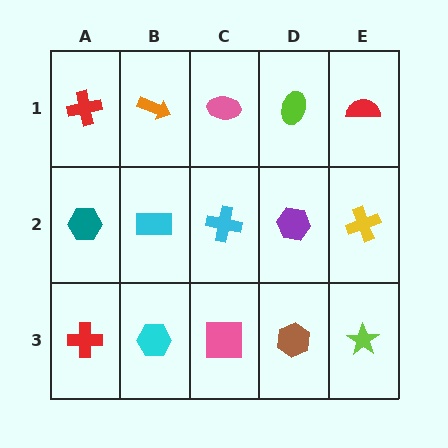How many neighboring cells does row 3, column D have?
3.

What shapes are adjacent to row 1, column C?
A cyan cross (row 2, column C), an orange arrow (row 1, column B), a lime ellipse (row 1, column D).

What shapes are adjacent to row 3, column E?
A yellow cross (row 2, column E), a brown hexagon (row 3, column D).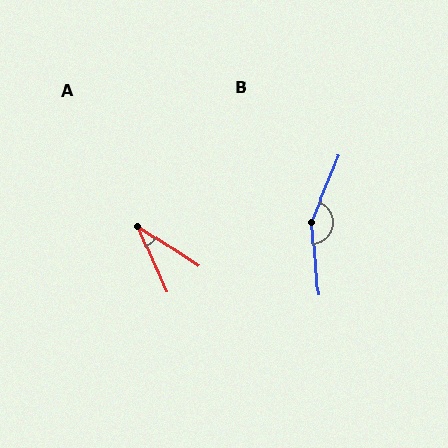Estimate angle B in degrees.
Approximately 152 degrees.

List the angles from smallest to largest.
A (33°), B (152°).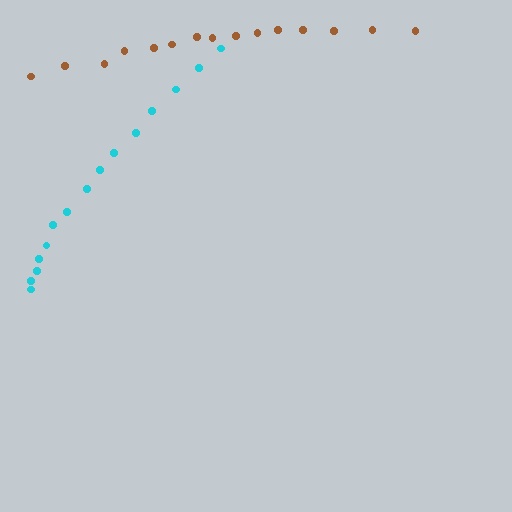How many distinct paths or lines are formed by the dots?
There are 2 distinct paths.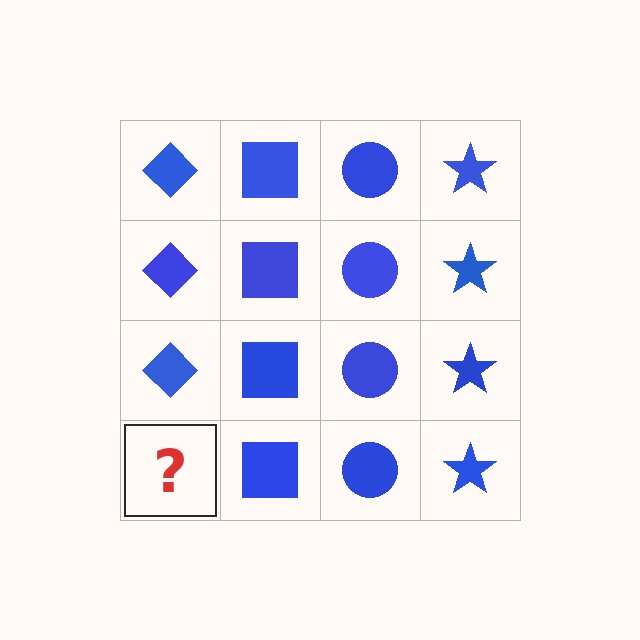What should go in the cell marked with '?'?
The missing cell should contain a blue diamond.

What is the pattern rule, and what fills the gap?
The rule is that each column has a consistent shape. The gap should be filled with a blue diamond.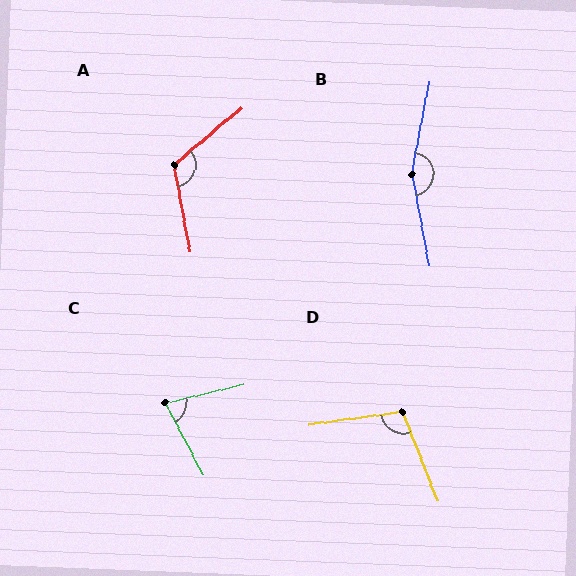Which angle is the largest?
B, at approximately 159 degrees.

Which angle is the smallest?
C, at approximately 75 degrees.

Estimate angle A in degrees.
Approximately 119 degrees.